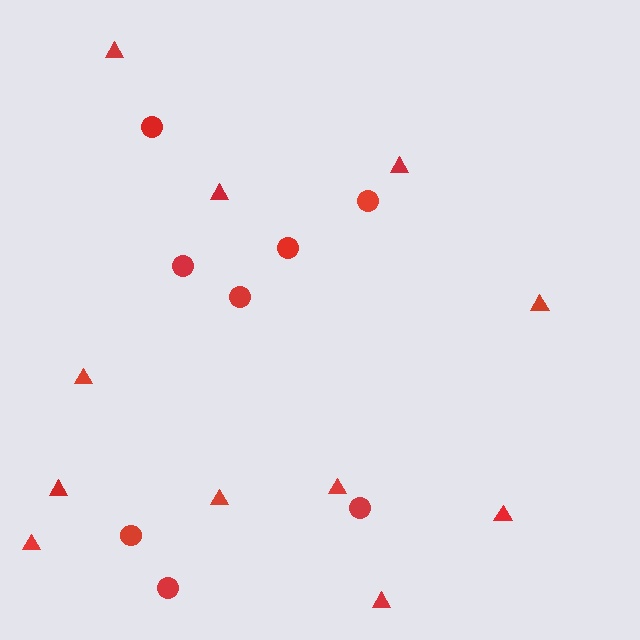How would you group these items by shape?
There are 2 groups: one group of circles (8) and one group of triangles (11).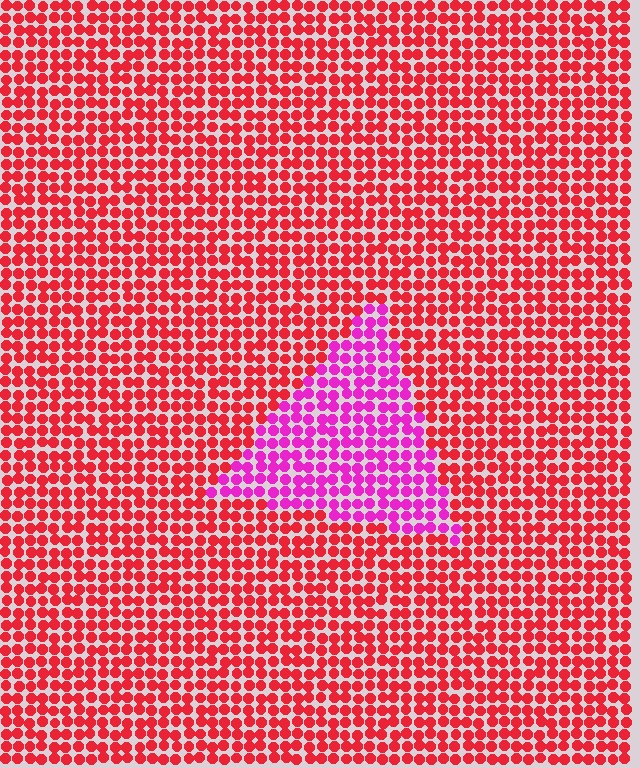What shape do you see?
I see a triangle.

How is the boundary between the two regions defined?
The boundary is defined purely by a slight shift in hue (about 45 degrees). Spacing, size, and orientation are identical on both sides.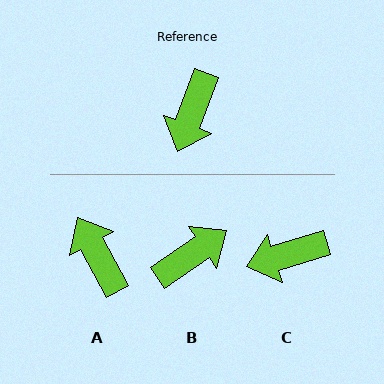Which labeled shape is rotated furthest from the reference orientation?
B, about 144 degrees away.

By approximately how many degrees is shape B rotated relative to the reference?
Approximately 144 degrees counter-clockwise.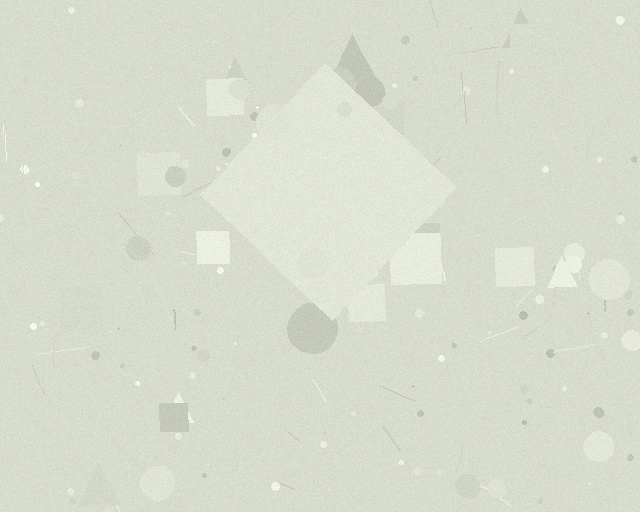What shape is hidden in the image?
A diamond is hidden in the image.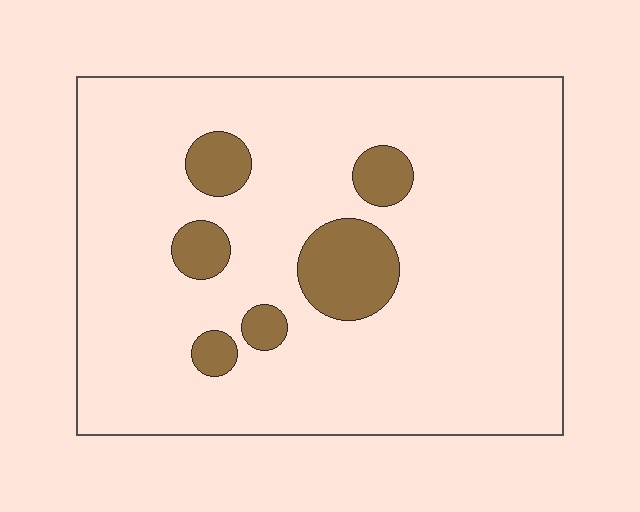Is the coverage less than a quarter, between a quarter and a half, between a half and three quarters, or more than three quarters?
Less than a quarter.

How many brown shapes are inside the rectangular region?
6.